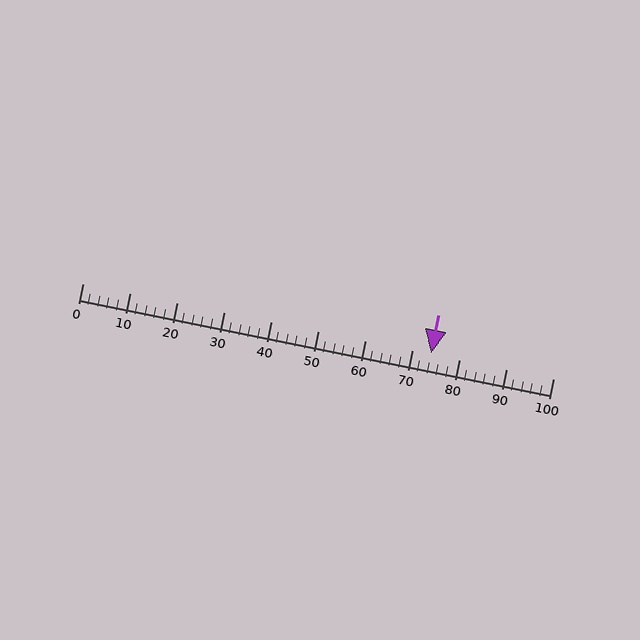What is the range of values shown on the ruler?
The ruler shows values from 0 to 100.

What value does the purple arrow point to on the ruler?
The purple arrow points to approximately 74.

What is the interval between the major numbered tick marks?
The major tick marks are spaced 10 units apart.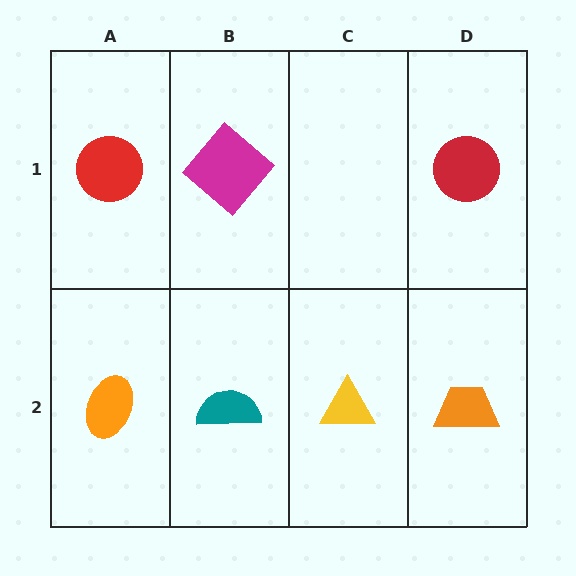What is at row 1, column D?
A red circle.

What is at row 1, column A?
A red circle.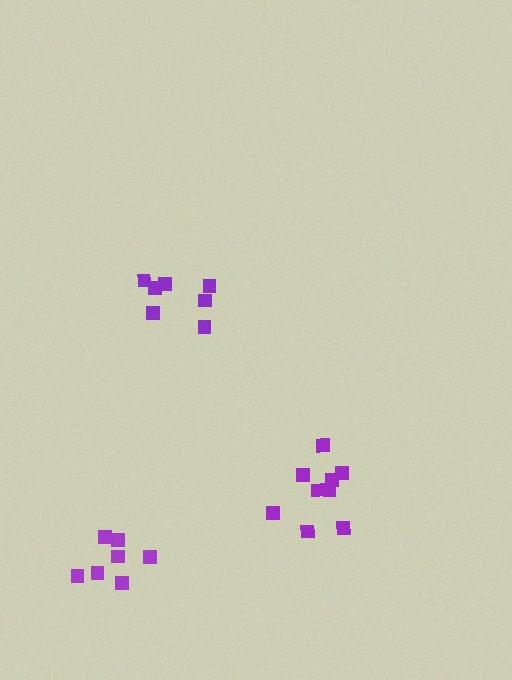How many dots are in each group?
Group 1: 7 dots, Group 2: 9 dots, Group 3: 7 dots (23 total).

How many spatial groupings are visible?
There are 3 spatial groupings.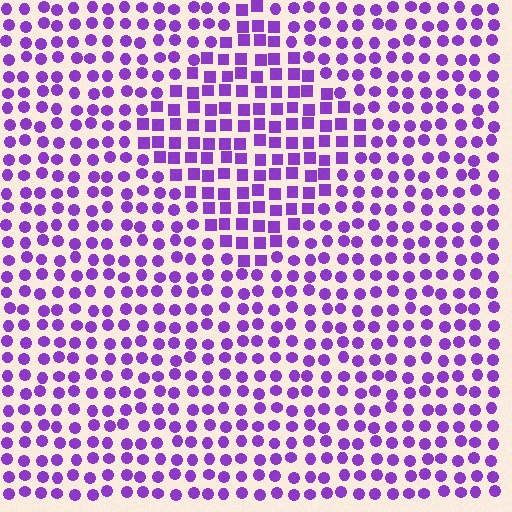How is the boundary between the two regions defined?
The boundary is defined by a change in element shape: squares inside vs. circles outside. All elements share the same color and spacing.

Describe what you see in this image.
The image is filled with small purple elements arranged in a uniform grid. A diamond-shaped region contains squares, while the surrounding area contains circles. The boundary is defined purely by the change in element shape.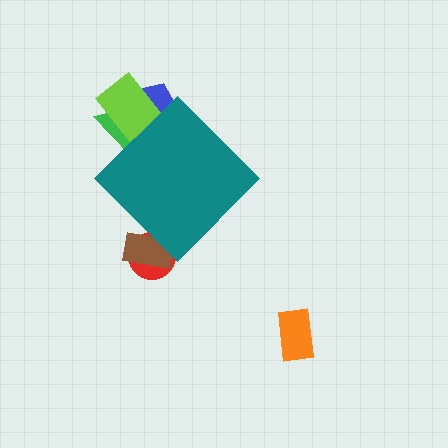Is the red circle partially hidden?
Yes, the red circle is partially hidden behind the teal diamond.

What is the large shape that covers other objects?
A teal diamond.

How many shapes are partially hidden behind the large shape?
5 shapes are partially hidden.